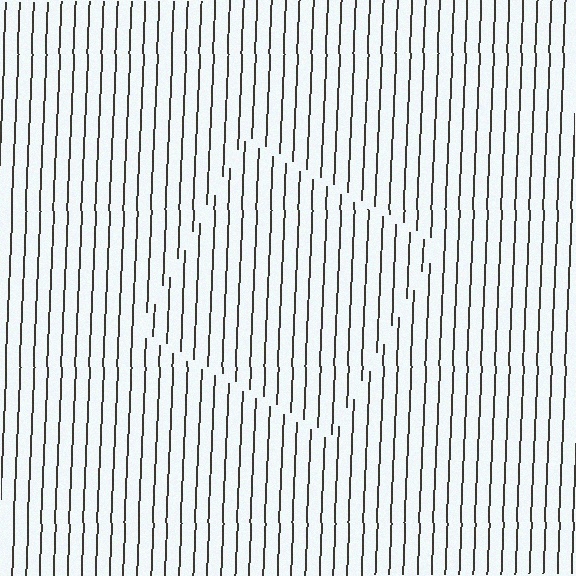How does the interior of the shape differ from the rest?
The interior of the shape contains the same grating, shifted by half a period — the contour is defined by the phase discontinuity where line-ends from the inner and outer gratings abut.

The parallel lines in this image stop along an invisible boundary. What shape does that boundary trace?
An illusory square. The interior of the shape contains the same grating, shifted by half a period — the contour is defined by the phase discontinuity where line-ends from the inner and outer gratings abut.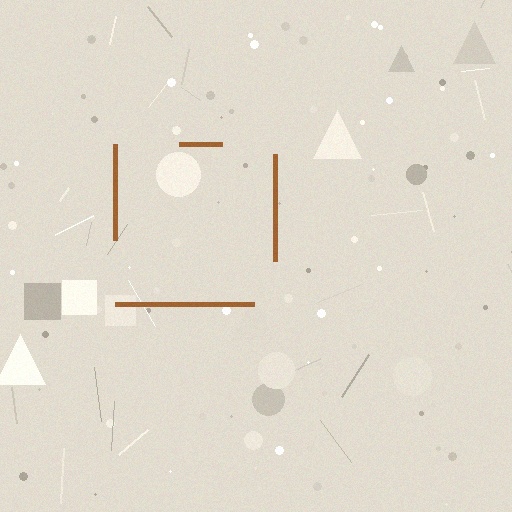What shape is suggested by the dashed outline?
The dashed outline suggests a square.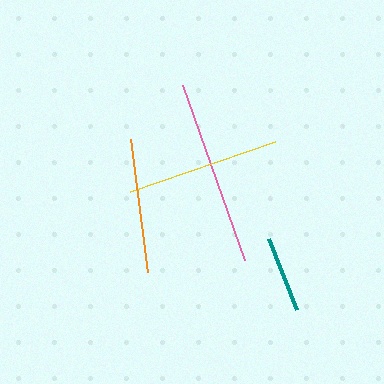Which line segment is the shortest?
The teal line is the shortest at approximately 76 pixels.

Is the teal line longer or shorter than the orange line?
The orange line is longer than the teal line.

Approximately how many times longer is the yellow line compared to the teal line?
The yellow line is approximately 2.0 times the length of the teal line.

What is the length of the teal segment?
The teal segment is approximately 76 pixels long.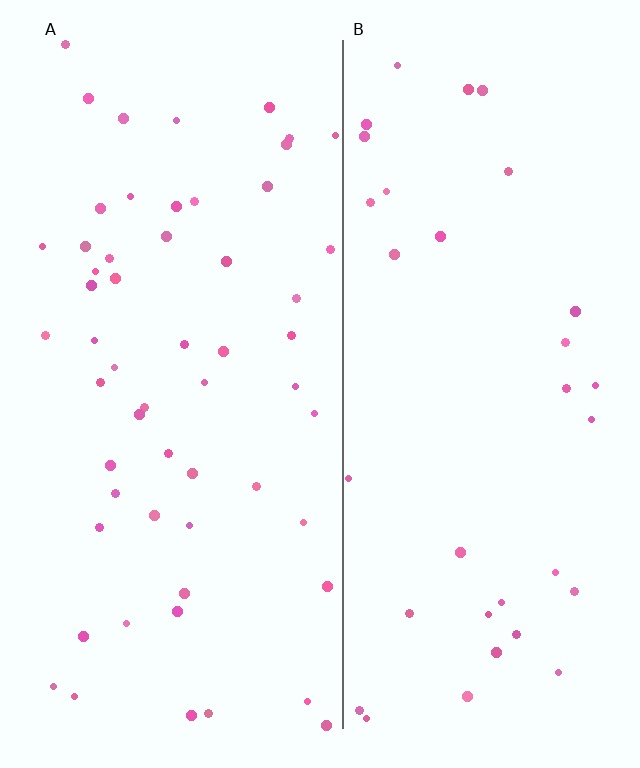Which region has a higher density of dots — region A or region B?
A (the left).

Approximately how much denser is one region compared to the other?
Approximately 1.7× — region A over region B.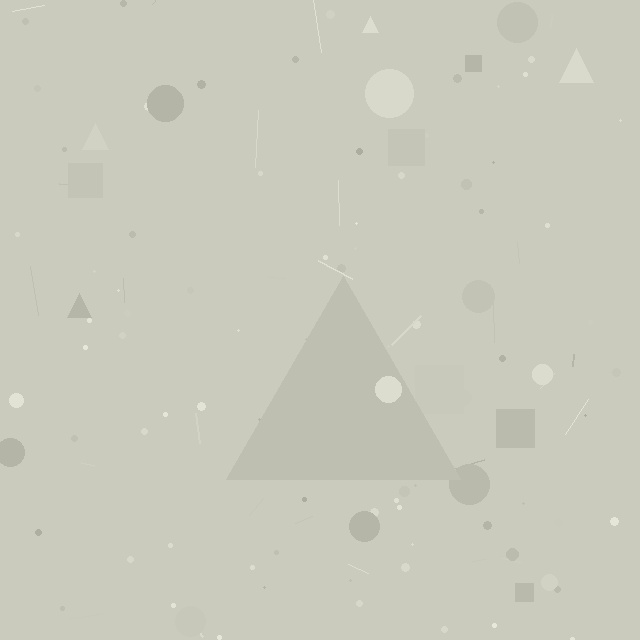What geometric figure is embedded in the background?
A triangle is embedded in the background.